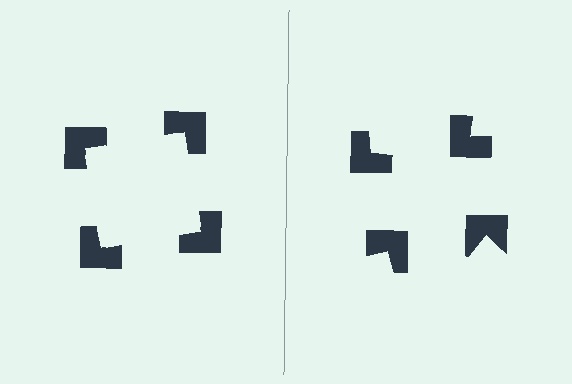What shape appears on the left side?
An illusory square.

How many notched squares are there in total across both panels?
8 — 4 on each side.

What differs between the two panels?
The notched squares are positioned identically on both sides; only the wedge orientations differ. On the left they align to a square; on the right they are misaligned.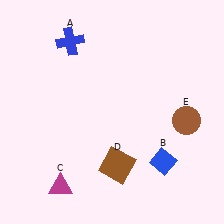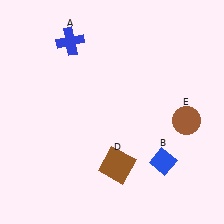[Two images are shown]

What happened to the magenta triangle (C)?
The magenta triangle (C) was removed in Image 2. It was in the bottom-left area of Image 1.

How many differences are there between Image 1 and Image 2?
There is 1 difference between the two images.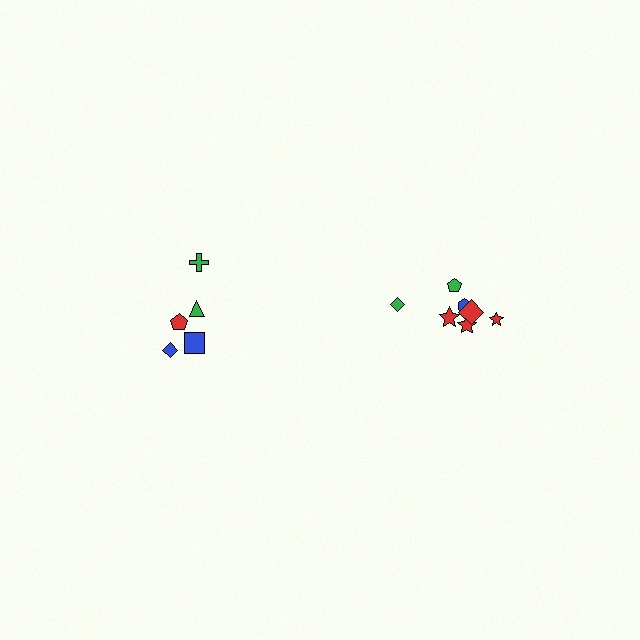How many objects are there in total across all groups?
There are 12 objects.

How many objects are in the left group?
There are 5 objects.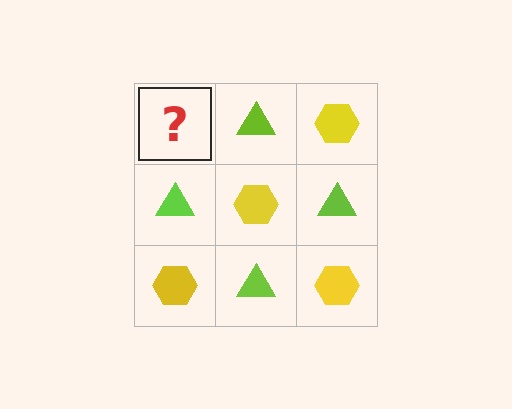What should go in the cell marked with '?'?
The missing cell should contain a yellow hexagon.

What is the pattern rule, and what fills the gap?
The rule is that it alternates yellow hexagon and lime triangle in a checkerboard pattern. The gap should be filled with a yellow hexagon.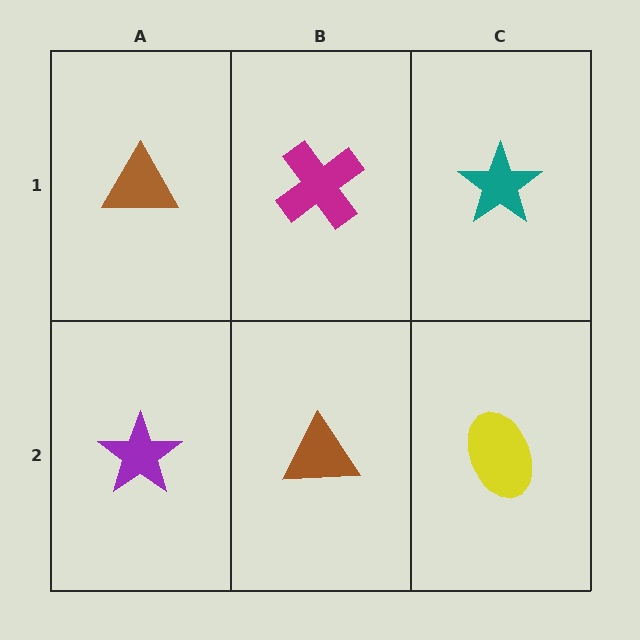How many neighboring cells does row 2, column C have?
2.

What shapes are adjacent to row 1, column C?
A yellow ellipse (row 2, column C), a magenta cross (row 1, column B).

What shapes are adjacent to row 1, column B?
A brown triangle (row 2, column B), a brown triangle (row 1, column A), a teal star (row 1, column C).